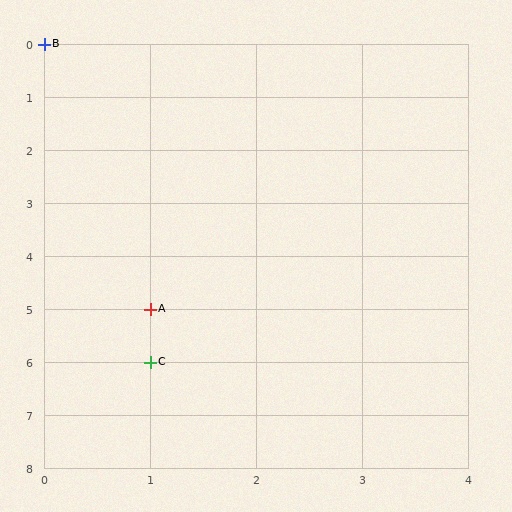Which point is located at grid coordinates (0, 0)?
Point B is at (0, 0).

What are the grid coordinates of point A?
Point A is at grid coordinates (1, 5).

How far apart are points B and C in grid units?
Points B and C are 1 column and 6 rows apart (about 6.1 grid units diagonally).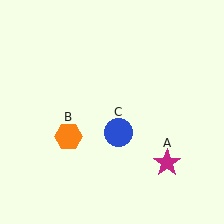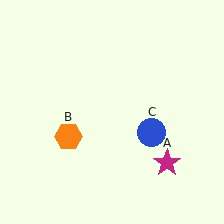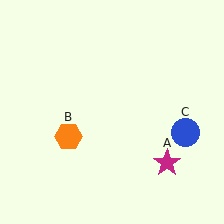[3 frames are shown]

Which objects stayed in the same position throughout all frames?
Magenta star (object A) and orange hexagon (object B) remained stationary.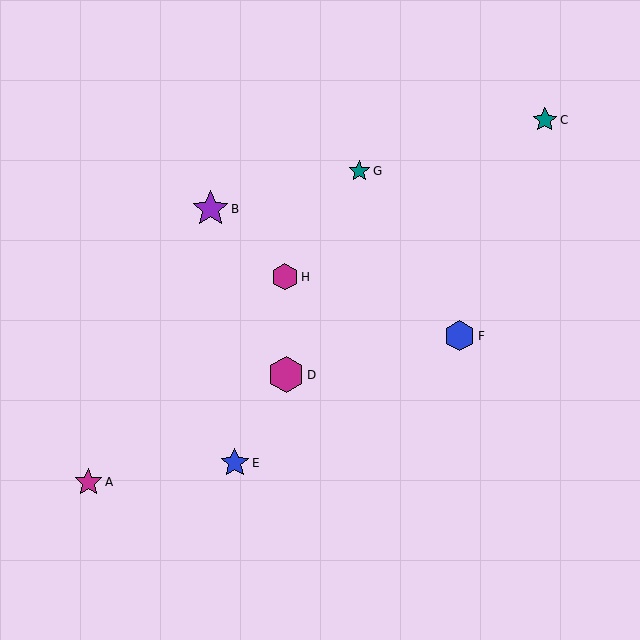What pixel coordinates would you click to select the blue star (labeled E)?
Click at (235, 463) to select the blue star E.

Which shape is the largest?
The magenta hexagon (labeled D) is the largest.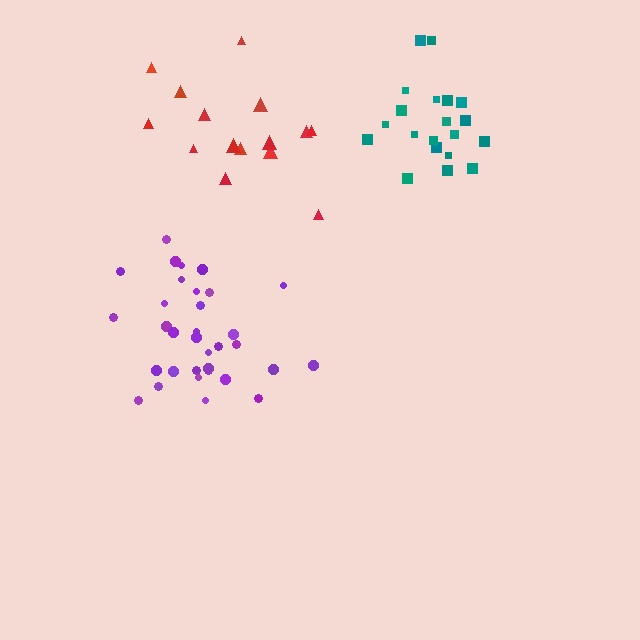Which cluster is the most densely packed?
Teal.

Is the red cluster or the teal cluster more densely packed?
Teal.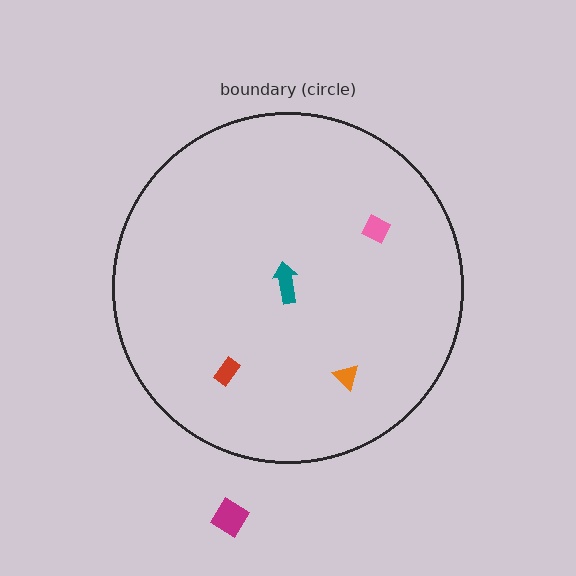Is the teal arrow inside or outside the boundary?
Inside.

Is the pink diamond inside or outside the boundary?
Inside.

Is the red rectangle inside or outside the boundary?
Inside.